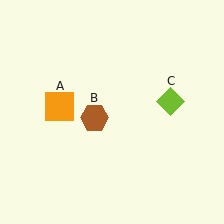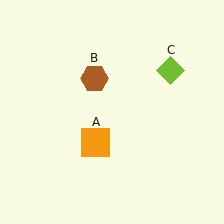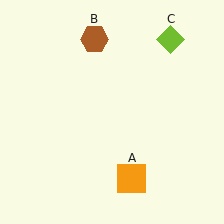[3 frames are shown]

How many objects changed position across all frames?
3 objects changed position: orange square (object A), brown hexagon (object B), lime diamond (object C).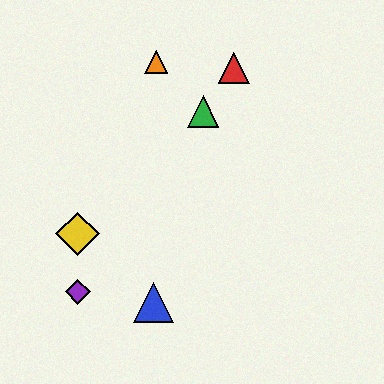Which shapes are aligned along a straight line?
The red triangle, the green triangle, the purple diamond are aligned along a straight line.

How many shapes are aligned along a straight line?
3 shapes (the red triangle, the green triangle, the purple diamond) are aligned along a straight line.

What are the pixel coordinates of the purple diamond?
The purple diamond is at (78, 292).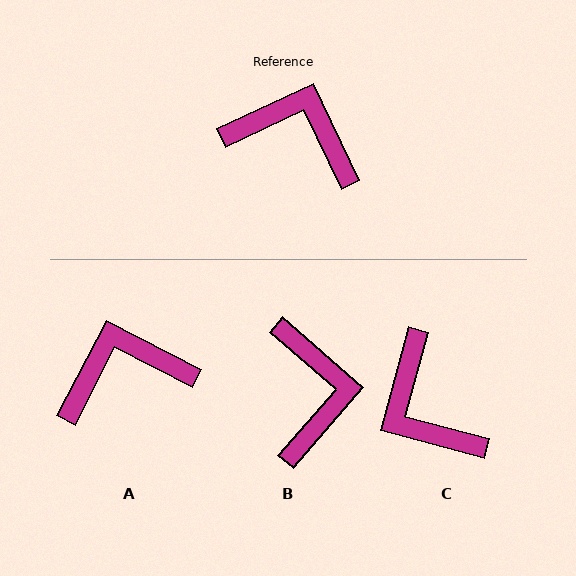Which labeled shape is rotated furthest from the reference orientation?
C, about 140 degrees away.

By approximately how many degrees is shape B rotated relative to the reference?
Approximately 66 degrees clockwise.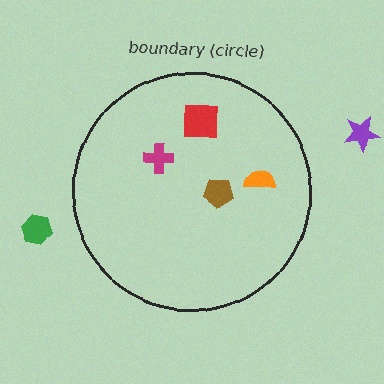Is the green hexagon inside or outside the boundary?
Outside.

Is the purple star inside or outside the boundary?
Outside.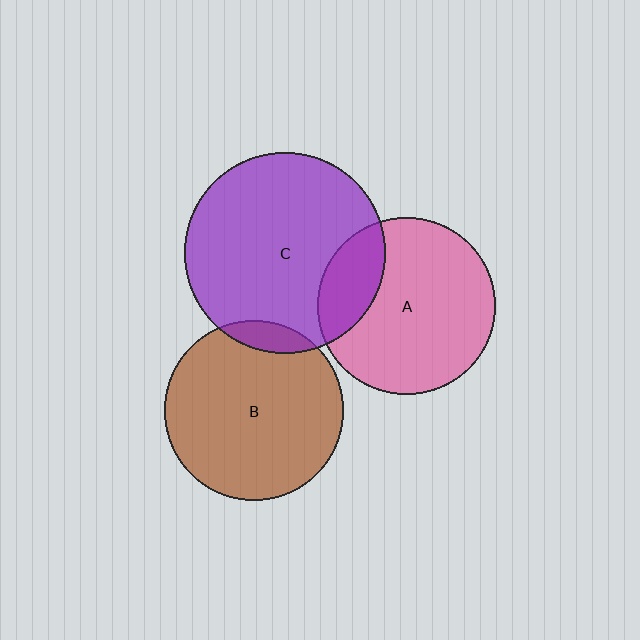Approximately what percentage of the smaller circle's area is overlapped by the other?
Approximately 10%.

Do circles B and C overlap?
Yes.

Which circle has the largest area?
Circle C (purple).